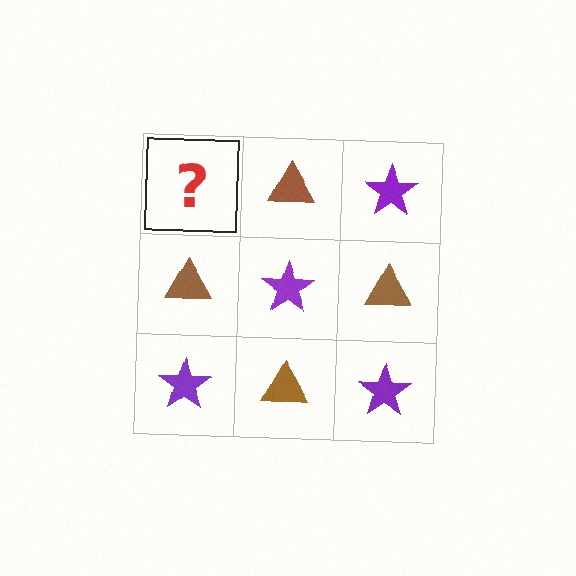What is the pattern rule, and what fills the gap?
The rule is that it alternates purple star and brown triangle in a checkerboard pattern. The gap should be filled with a purple star.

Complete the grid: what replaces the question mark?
The question mark should be replaced with a purple star.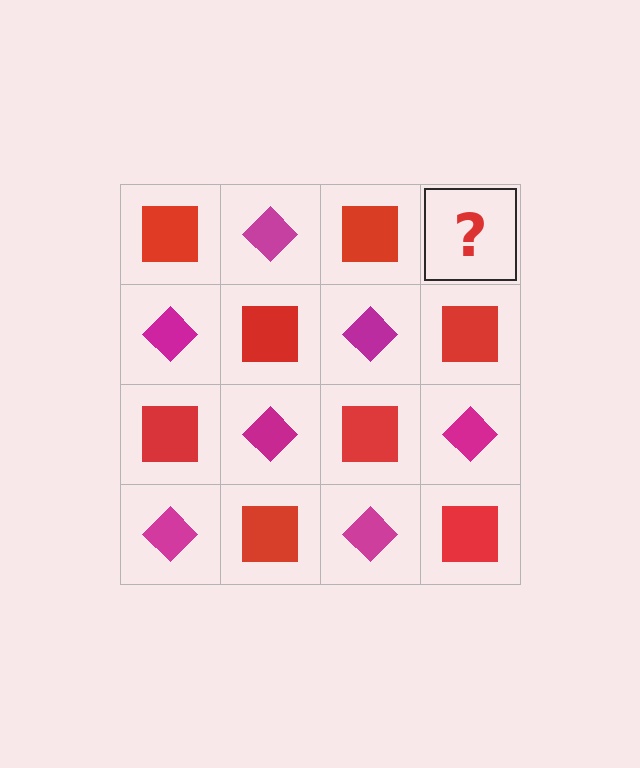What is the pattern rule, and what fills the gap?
The rule is that it alternates red square and magenta diamond in a checkerboard pattern. The gap should be filled with a magenta diamond.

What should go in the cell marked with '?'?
The missing cell should contain a magenta diamond.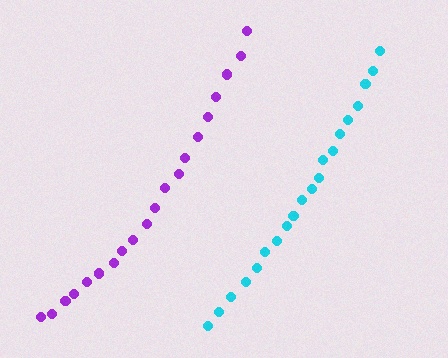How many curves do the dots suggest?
There are 2 distinct paths.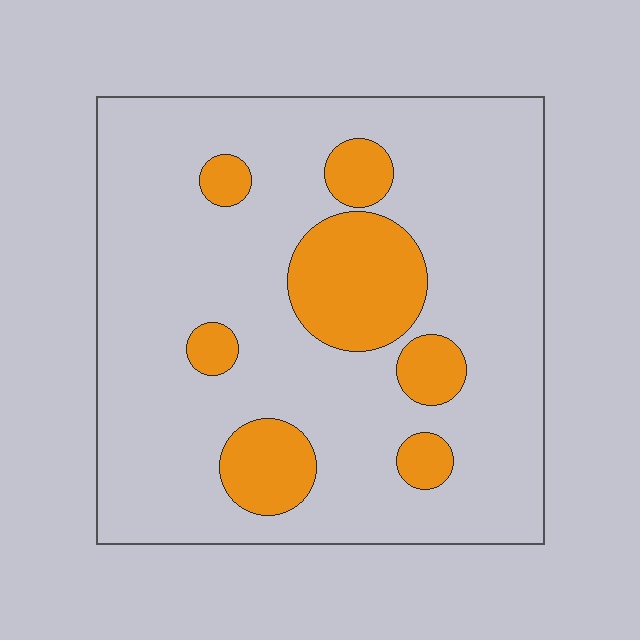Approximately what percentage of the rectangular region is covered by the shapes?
Approximately 20%.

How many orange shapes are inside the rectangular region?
7.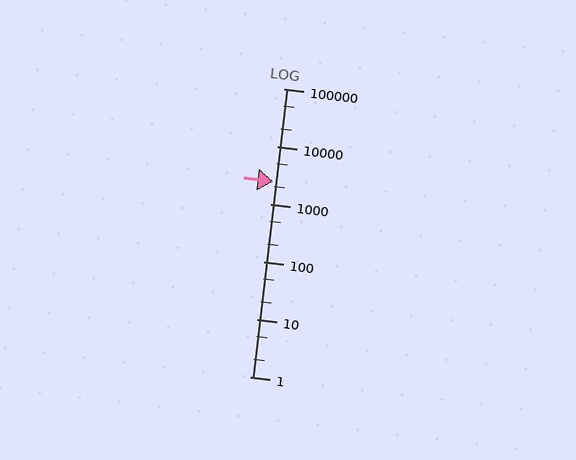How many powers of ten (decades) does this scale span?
The scale spans 5 decades, from 1 to 100000.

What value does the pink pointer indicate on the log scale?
The pointer indicates approximately 2400.